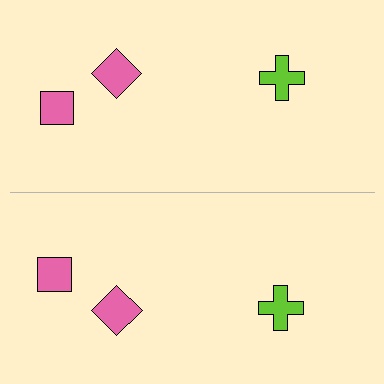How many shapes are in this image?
There are 6 shapes in this image.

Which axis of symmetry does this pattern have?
The pattern has a horizontal axis of symmetry running through the center of the image.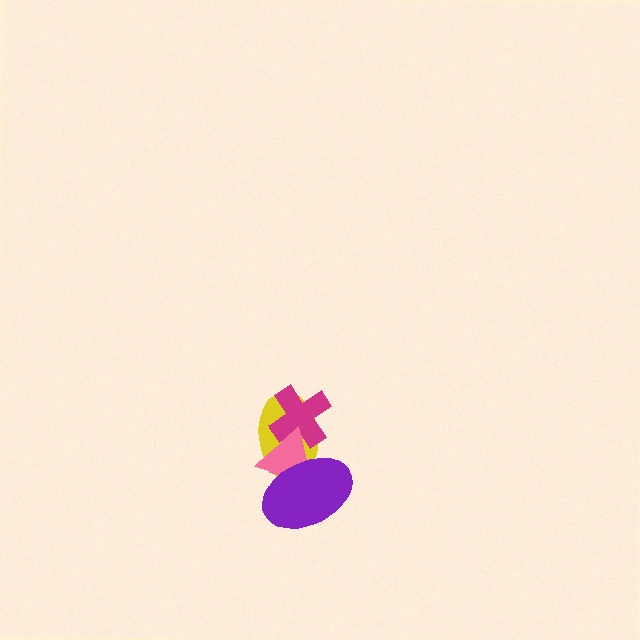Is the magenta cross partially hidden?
Yes, it is partially covered by another shape.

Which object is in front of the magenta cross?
The pink triangle is in front of the magenta cross.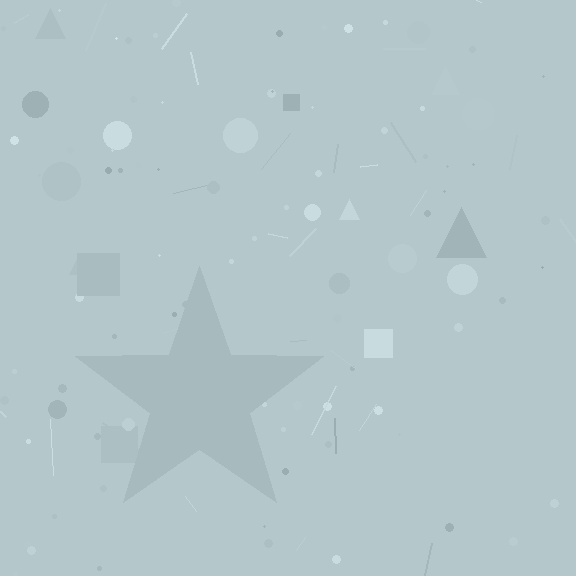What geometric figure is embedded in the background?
A star is embedded in the background.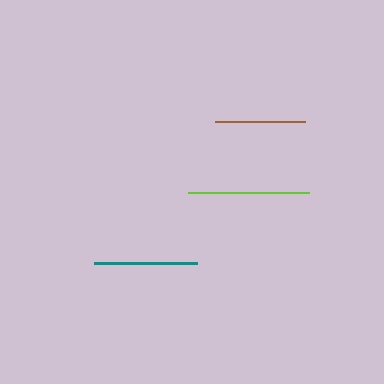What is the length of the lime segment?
The lime segment is approximately 121 pixels long.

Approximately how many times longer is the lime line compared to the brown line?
The lime line is approximately 1.3 times the length of the brown line.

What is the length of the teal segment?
The teal segment is approximately 103 pixels long.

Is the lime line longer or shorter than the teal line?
The lime line is longer than the teal line.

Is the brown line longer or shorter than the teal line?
The teal line is longer than the brown line.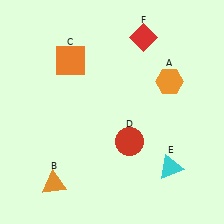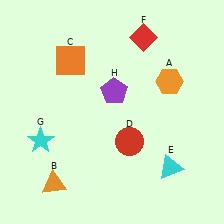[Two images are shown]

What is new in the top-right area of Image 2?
A purple pentagon (H) was added in the top-right area of Image 2.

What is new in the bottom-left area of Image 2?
A cyan star (G) was added in the bottom-left area of Image 2.